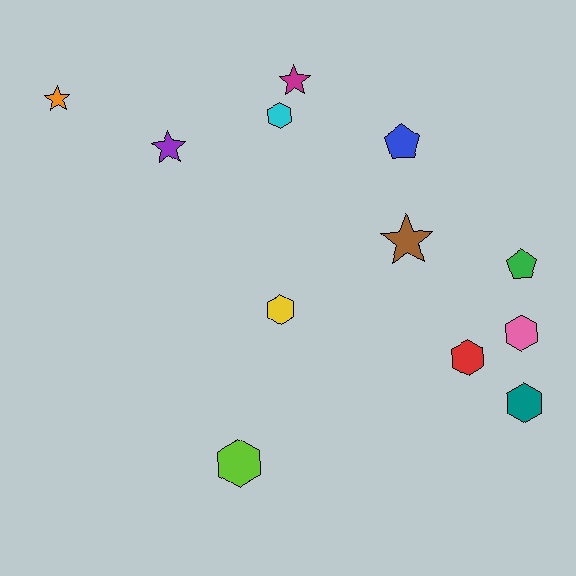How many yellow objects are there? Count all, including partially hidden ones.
There is 1 yellow object.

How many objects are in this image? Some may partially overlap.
There are 12 objects.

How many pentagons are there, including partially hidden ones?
There are 2 pentagons.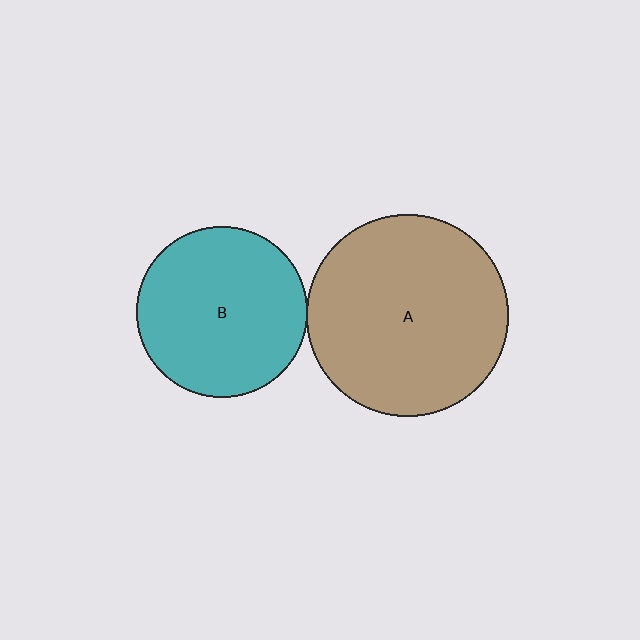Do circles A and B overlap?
Yes.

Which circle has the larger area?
Circle A (brown).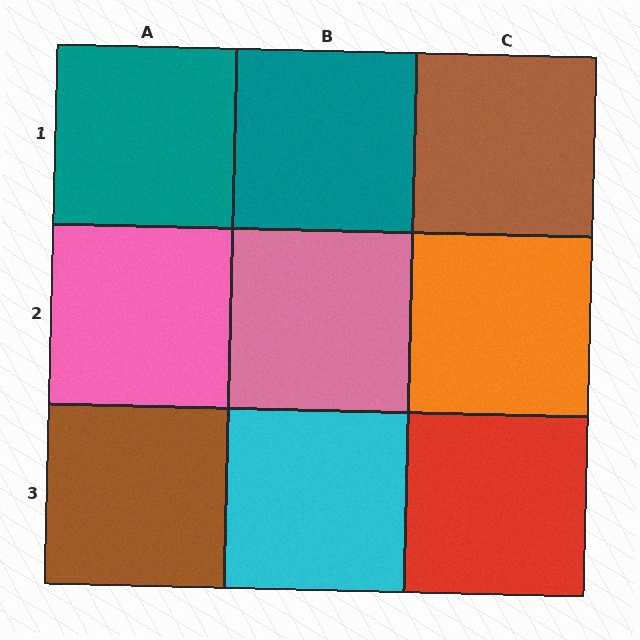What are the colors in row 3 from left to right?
Brown, cyan, red.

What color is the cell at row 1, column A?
Teal.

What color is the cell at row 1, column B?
Teal.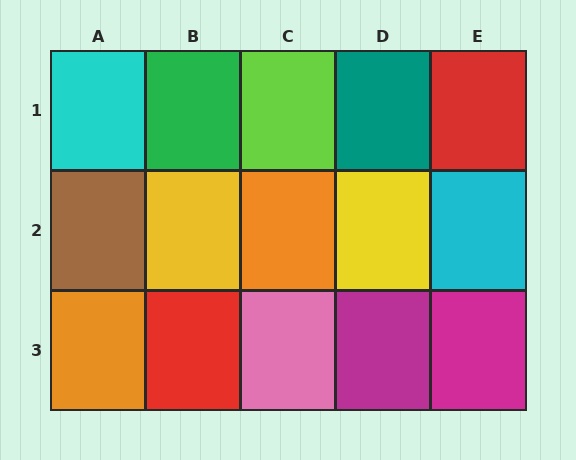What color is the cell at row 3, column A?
Orange.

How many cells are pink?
1 cell is pink.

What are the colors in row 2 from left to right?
Brown, yellow, orange, yellow, cyan.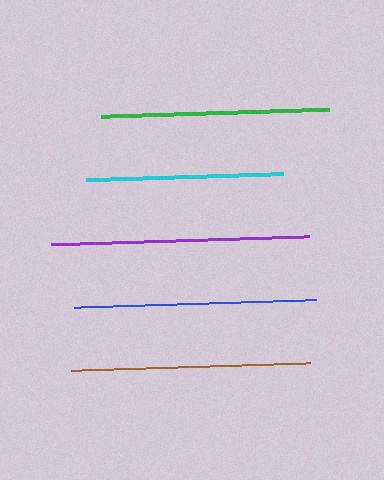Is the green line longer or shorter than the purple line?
The purple line is longer than the green line.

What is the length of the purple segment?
The purple segment is approximately 257 pixels long.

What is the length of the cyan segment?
The cyan segment is approximately 196 pixels long.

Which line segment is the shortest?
The cyan line is the shortest at approximately 196 pixels.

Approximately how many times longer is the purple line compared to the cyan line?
The purple line is approximately 1.3 times the length of the cyan line.